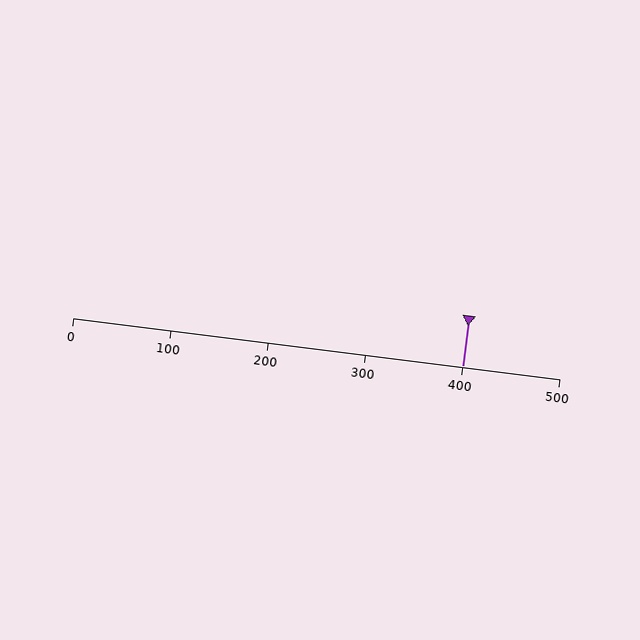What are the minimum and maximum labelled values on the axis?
The axis runs from 0 to 500.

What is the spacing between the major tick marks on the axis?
The major ticks are spaced 100 apart.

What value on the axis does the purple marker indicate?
The marker indicates approximately 400.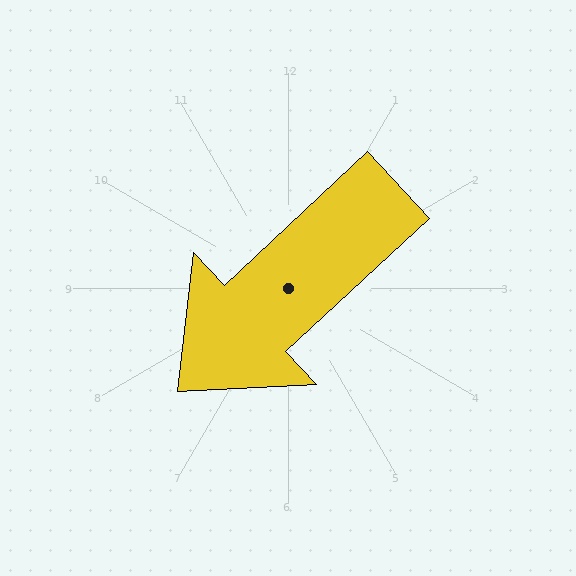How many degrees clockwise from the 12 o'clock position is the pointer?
Approximately 227 degrees.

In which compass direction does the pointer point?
Southwest.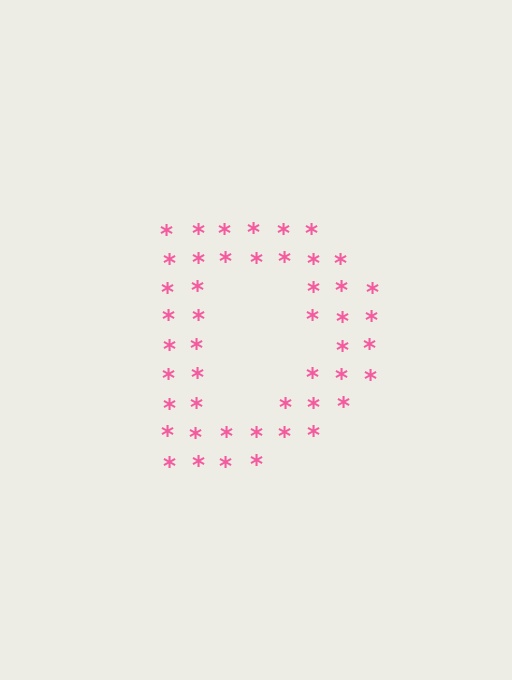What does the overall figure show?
The overall figure shows the letter D.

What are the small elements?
The small elements are asterisks.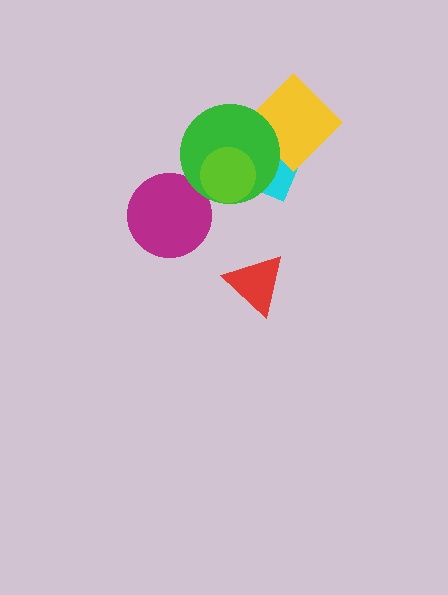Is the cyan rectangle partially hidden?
Yes, it is partially covered by another shape.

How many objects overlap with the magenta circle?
0 objects overlap with the magenta circle.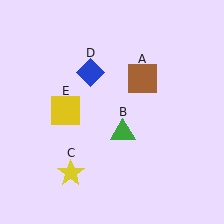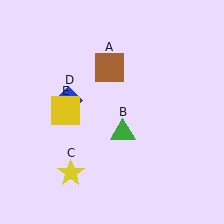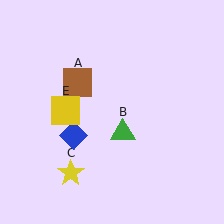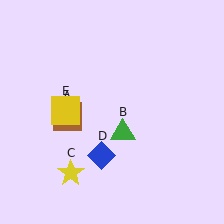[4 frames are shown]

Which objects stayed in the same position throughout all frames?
Green triangle (object B) and yellow star (object C) and yellow square (object E) remained stationary.